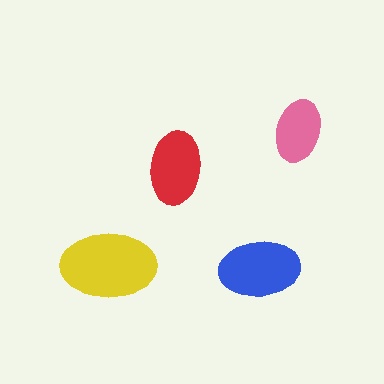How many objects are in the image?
There are 4 objects in the image.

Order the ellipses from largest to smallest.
the yellow one, the blue one, the red one, the pink one.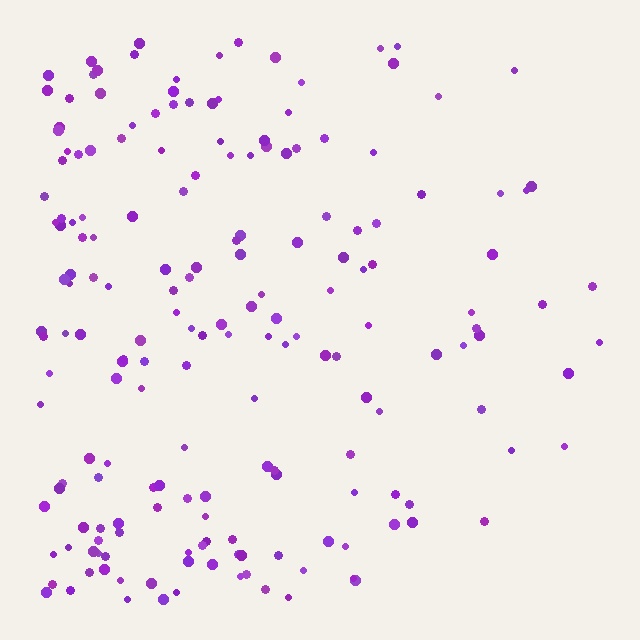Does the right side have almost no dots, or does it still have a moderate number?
Still a moderate number, just noticeably fewer than the left.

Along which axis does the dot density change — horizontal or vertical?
Horizontal.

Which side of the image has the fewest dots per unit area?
The right.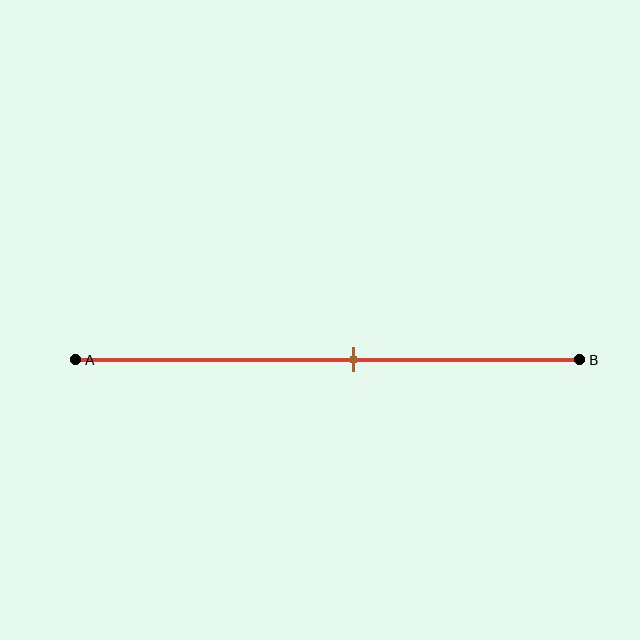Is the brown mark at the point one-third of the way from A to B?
No, the mark is at about 55% from A, not at the 33% one-third point.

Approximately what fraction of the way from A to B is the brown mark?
The brown mark is approximately 55% of the way from A to B.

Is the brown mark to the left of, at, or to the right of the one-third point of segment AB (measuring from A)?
The brown mark is to the right of the one-third point of segment AB.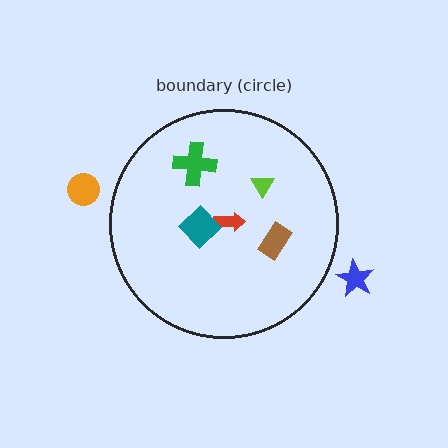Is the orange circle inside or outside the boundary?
Outside.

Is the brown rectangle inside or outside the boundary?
Inside.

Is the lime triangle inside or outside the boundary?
Inside.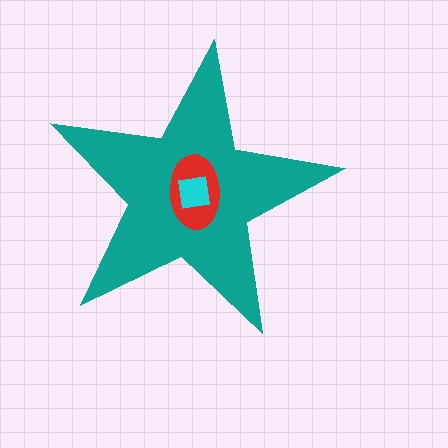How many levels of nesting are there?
3.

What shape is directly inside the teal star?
The red ellipse.